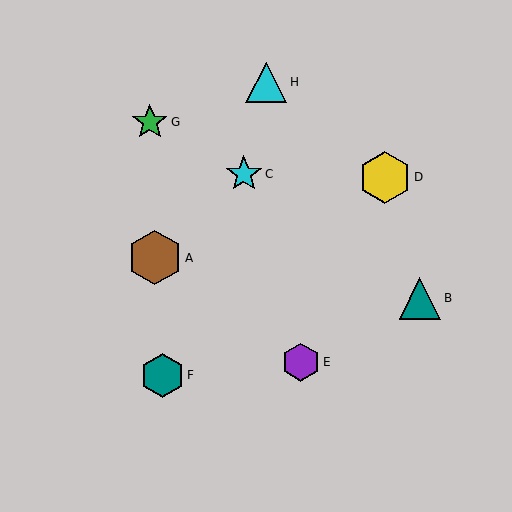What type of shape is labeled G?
Shape G is a green star.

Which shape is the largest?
The brown hexagon (labeled A) is the largest.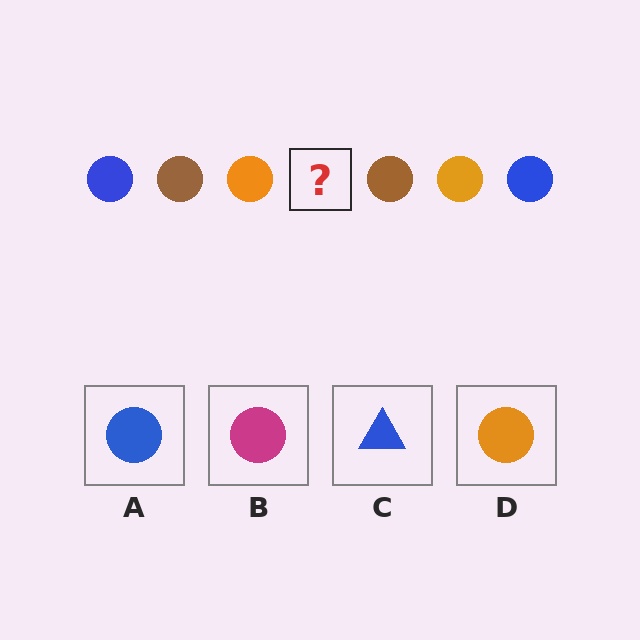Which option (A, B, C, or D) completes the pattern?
A.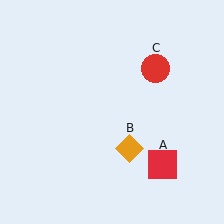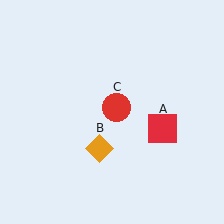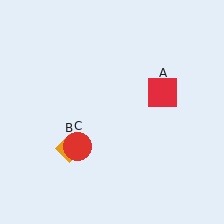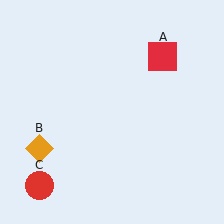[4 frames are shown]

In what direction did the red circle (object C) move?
The red circle (object C) moved down and to the left.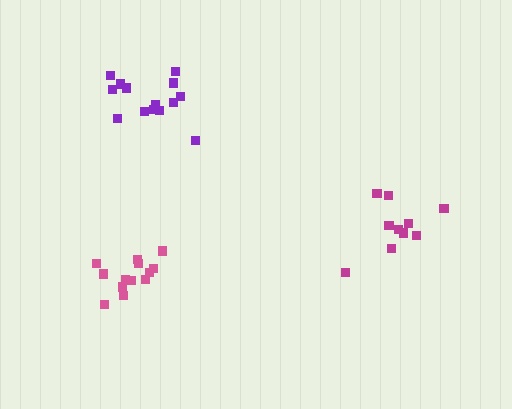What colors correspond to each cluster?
The clusters are colored: pink, magenta, purple.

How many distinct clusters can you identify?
There are 3 distinct clusters.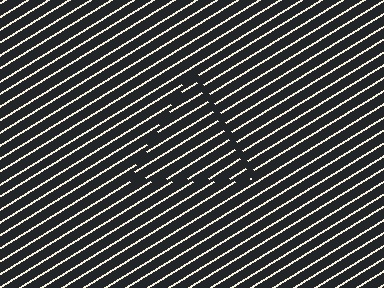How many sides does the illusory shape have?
3 sides — the line-ends trace a triangle.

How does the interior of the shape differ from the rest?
The interior of the shape contains the same grating, shifted by half a period — the contour is defined by the phase discontinuity where line-ends from the inner and outer gratings abut.